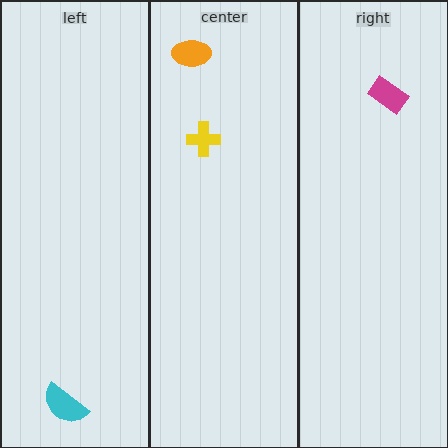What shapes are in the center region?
The yellow cross, the orange ellipse.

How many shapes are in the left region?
1.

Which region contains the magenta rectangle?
The right region.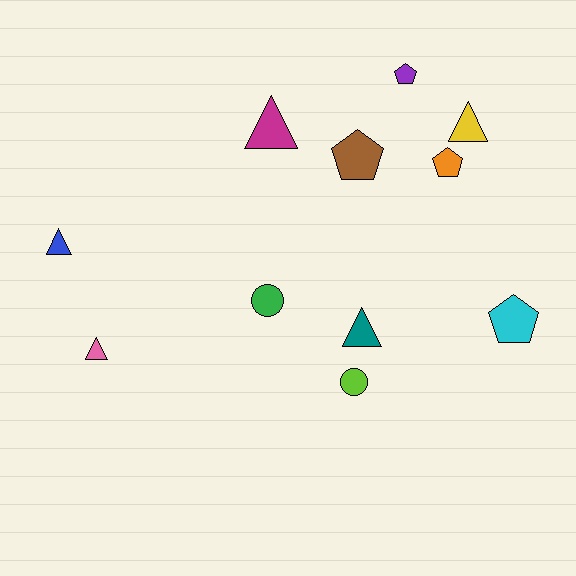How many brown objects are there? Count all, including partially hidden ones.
There is 1 brown object.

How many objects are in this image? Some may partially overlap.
There are 11 objects.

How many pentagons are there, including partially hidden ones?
There are 4 pentagons.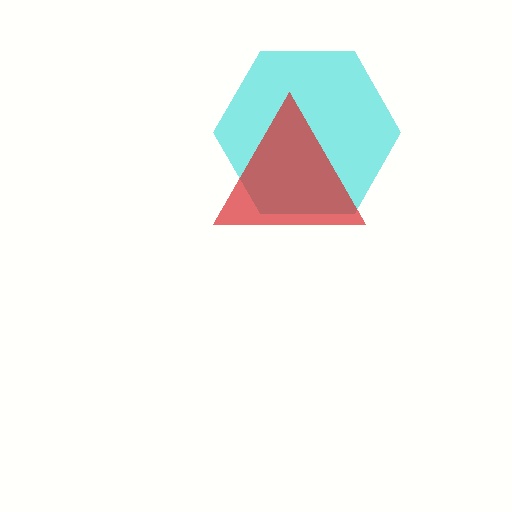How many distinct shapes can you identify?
There are 2 distinct shapes: a cyan hexagon, a red triangle.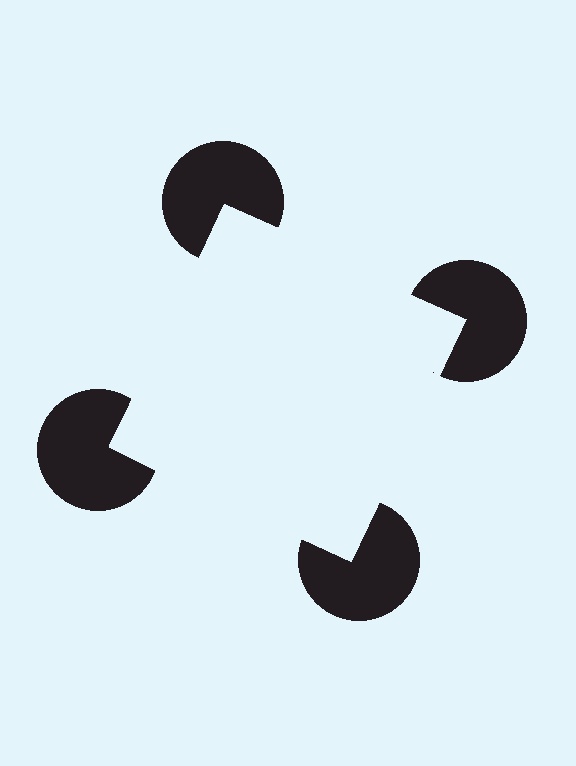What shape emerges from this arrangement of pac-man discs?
An illusory square — its edges are inferred from the aligned wedge cuts in the pac-man discs, not physically drawn.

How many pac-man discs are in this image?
There are 4 — one at each vertex of the illusory square.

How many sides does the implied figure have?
4 sides.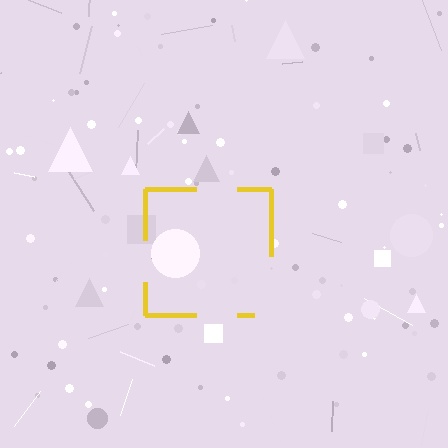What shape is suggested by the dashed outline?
The dashed outline suggests a square.